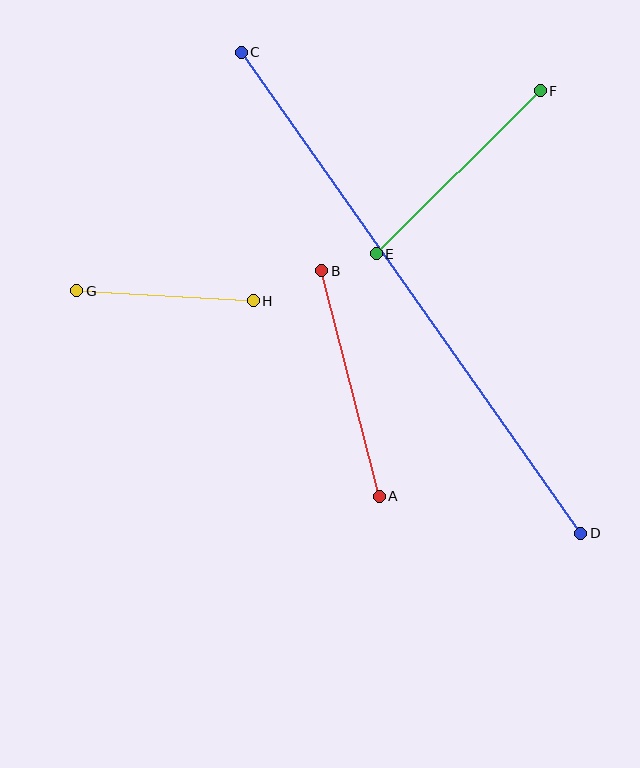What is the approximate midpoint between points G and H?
The midpoint is at approximately (165, 296) pixels.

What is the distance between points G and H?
The distance is approximately 177 pixels.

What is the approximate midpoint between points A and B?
The midpoint is at approximately (350, 384) pixels.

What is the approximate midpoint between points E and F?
The midpoint is at approximately (458, 172) pixels.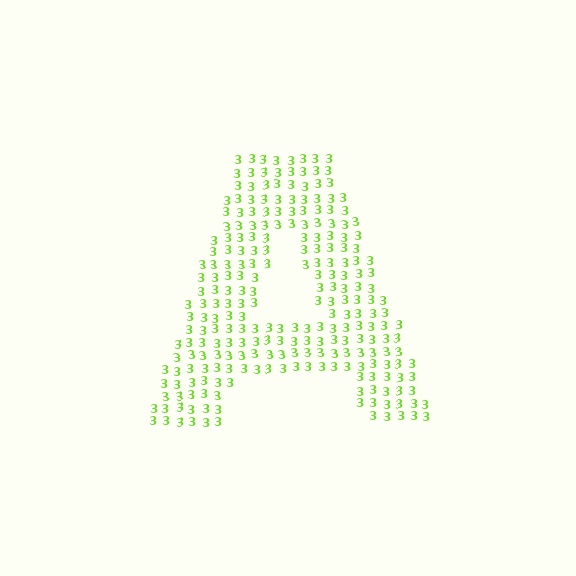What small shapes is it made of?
It is made of small digit 3's.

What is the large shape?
The large shape is the letter A.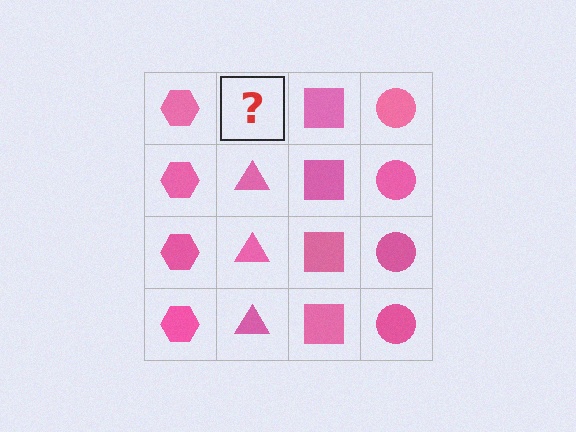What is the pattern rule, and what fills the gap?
The rule is that each column has a consistent shape. The gap should be filled with a pink triangle.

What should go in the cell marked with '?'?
The missing cell should contain a pink triangle.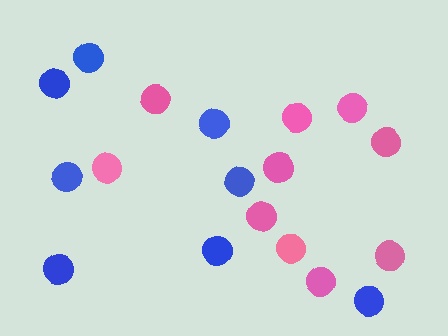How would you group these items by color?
There are 2 groups: one group of pink circles (10) and one group of blue circles (8).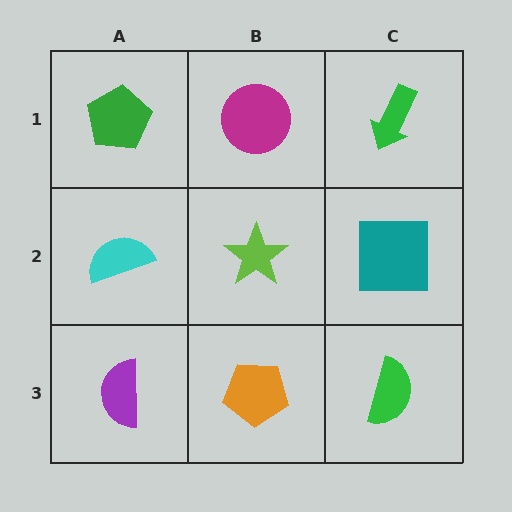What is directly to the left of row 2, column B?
A cyan semicircle.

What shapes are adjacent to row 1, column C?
A teal square (row 2, column C), a magenta circle (row 1, column B).